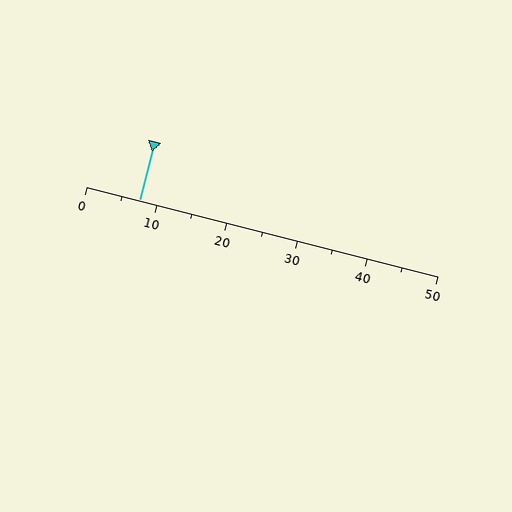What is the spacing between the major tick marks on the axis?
The major ticks are spaced 10 apart.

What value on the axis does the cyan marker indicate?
The marker indicates approximately 7.5.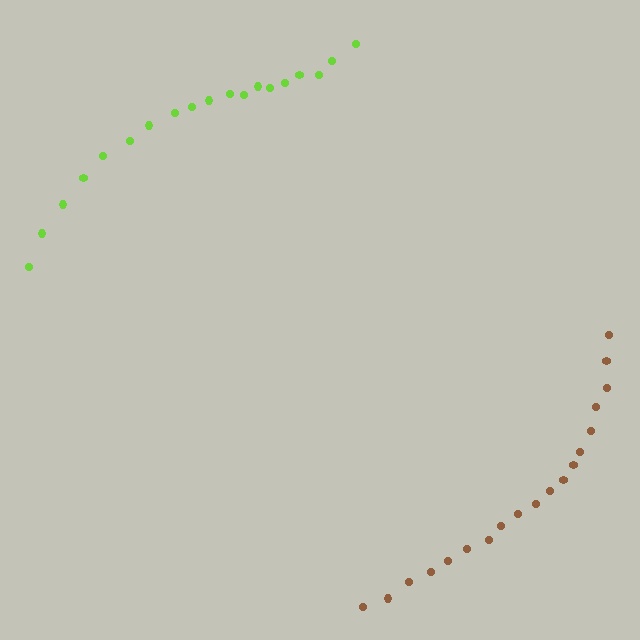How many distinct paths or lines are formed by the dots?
There are 2 distinct paths.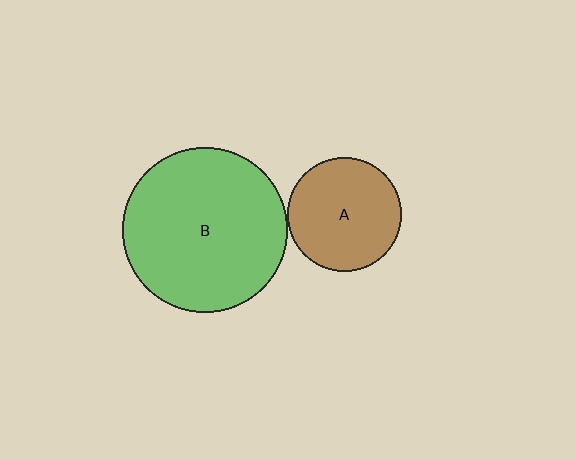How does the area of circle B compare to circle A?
Approximately 2.1 times.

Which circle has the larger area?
Circle B (green).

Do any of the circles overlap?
No, none of the circles overlap.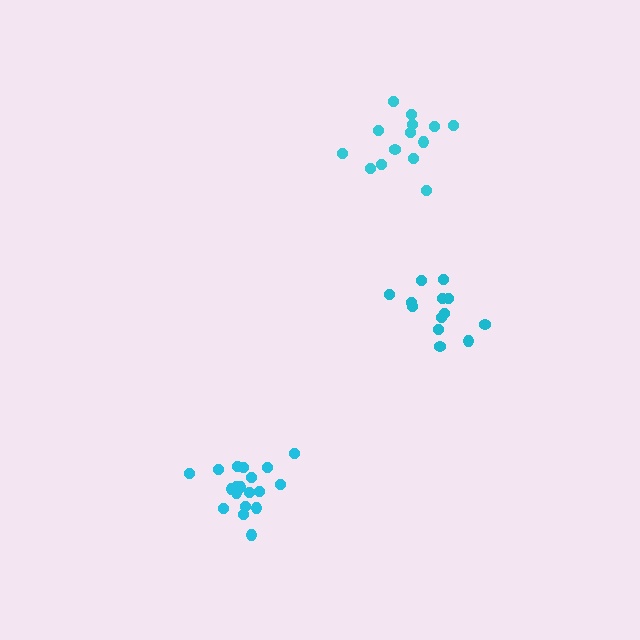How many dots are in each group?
Group 1: 19 dots, Group 2: 14 dots, Group 3: 13 dots (46 total).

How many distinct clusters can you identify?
There are 3 distinct clusters.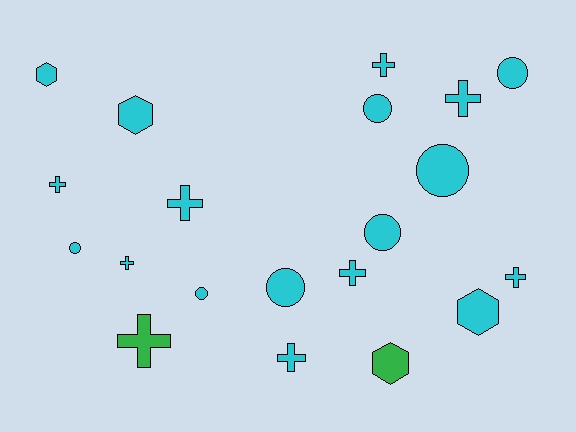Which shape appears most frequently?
Cross, with 9 objects.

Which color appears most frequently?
Cyan, with 18 objects.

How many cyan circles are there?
There are 7 cyan circles.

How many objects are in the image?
There are 20 objects.